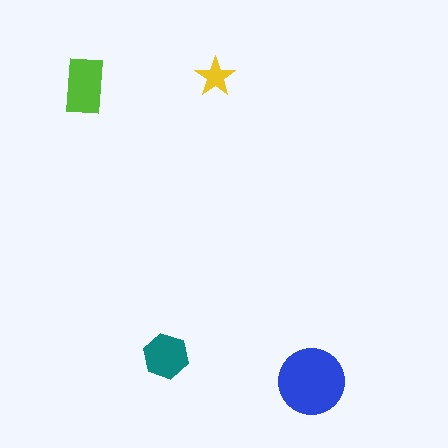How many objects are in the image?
There are 4 objects in the image.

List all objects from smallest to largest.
The yellow star, the teal hexagon, the lime rectangle, the blue circle.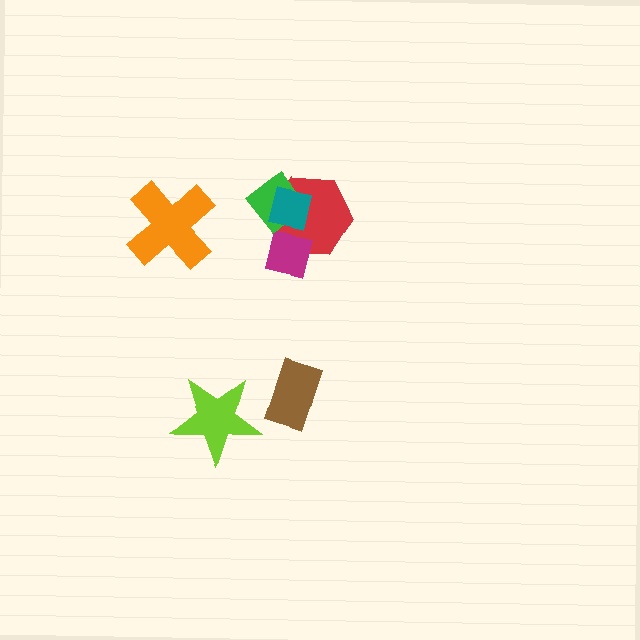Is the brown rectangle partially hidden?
No, no other shape covers it.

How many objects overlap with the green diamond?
2 objects overlap with the green diamond.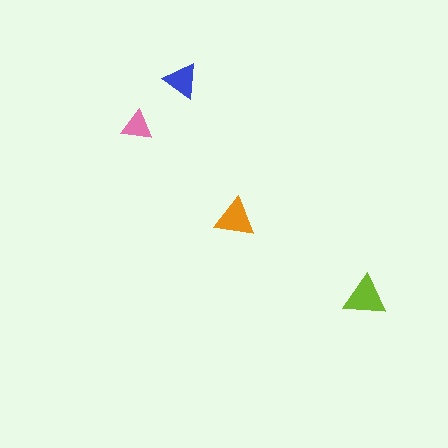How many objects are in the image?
There are 4 objects in the image.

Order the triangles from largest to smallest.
the lime one, the orange one, the blue one, the pink one.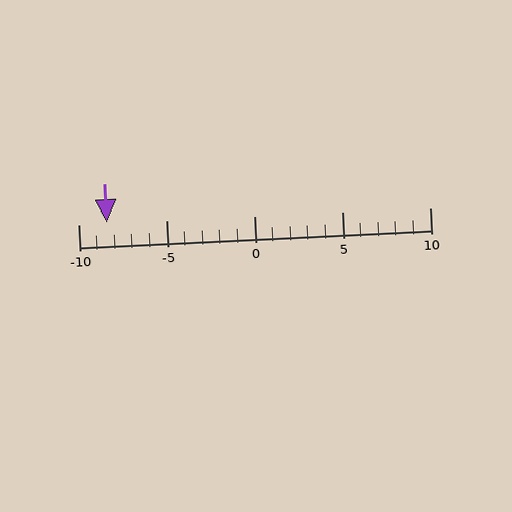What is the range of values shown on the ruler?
The ruler shows values from -10 to 10.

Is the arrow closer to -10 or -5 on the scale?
The arrow is closer to -10.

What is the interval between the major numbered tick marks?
The major tick marks are spaced 5 units apart.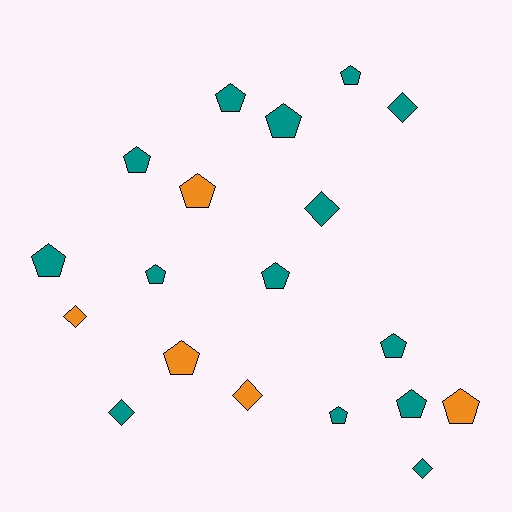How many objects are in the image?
There are 19 objects.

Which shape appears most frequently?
Pentagon, with 13 objects.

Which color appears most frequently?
Teal, with 14 objects.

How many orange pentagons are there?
There are 3 orange pentagons.